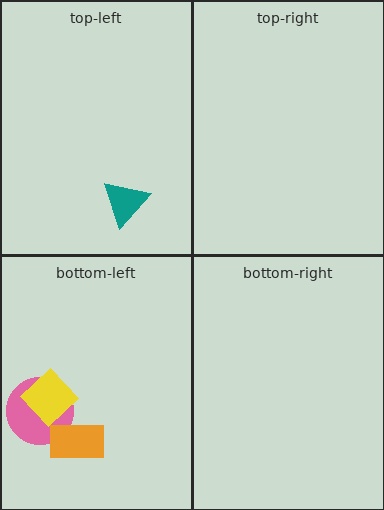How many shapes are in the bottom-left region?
3.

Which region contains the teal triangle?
The top-left region.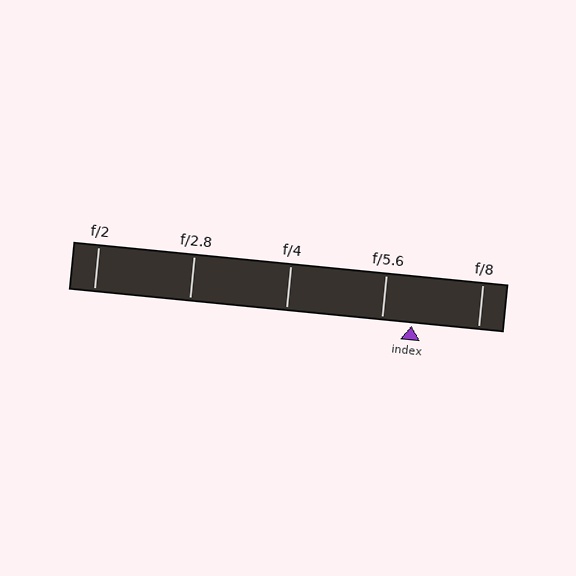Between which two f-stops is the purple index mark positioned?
The index mark is between f/5.6 and f/8.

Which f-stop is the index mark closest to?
The index mark is closest to f/5.6.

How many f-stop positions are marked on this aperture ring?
There are 5 f-stop positions marked.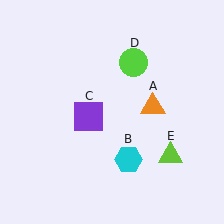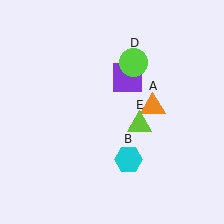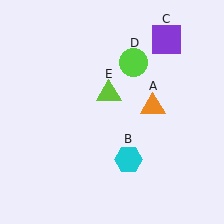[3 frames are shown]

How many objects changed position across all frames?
2 objects changed position: purple square (object C), lime triangle (object E).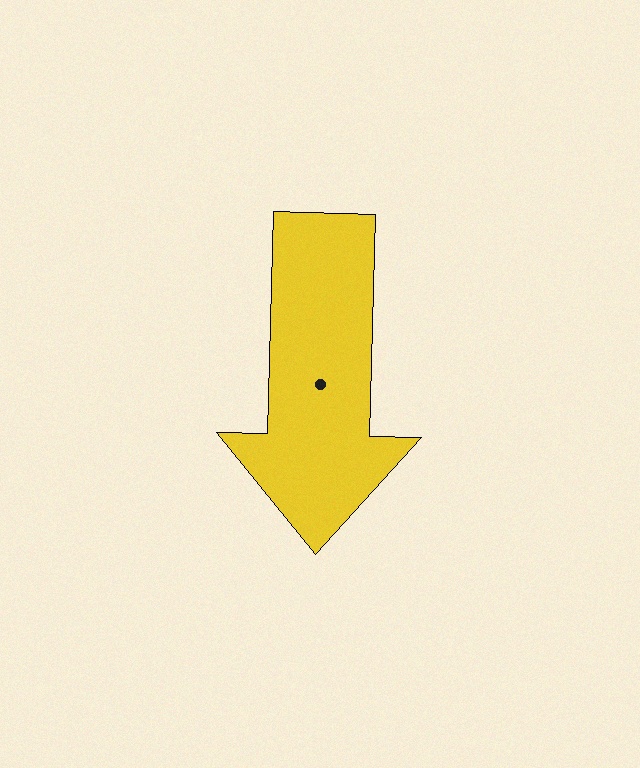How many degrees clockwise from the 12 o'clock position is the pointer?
Approximately 181 degrees.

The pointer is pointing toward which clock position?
Roughly 6 o'clock.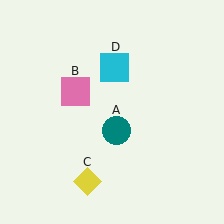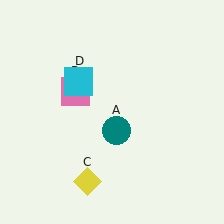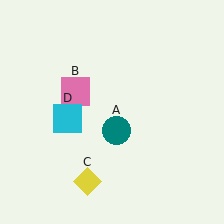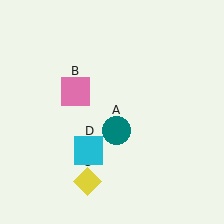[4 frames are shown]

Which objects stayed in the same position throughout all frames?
Teal circle (object A) and pink square (object B) and yellow diamond (object C) remained stationary.